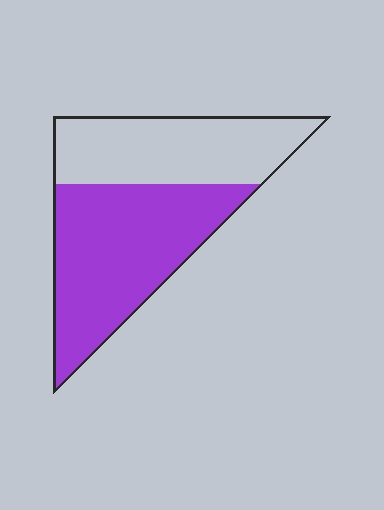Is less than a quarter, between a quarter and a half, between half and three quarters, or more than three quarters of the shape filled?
Between half and three quarters.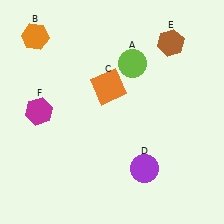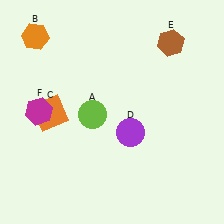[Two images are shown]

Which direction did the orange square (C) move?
The orange square (C) moved left.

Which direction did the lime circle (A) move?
The lime circle (A) moved down.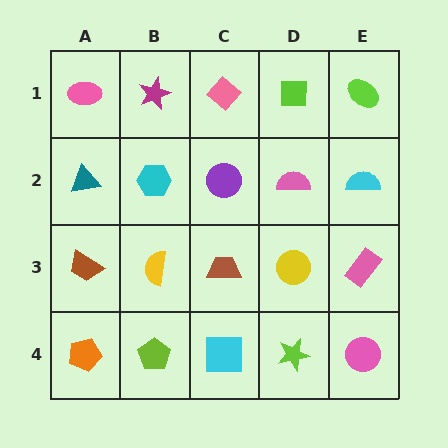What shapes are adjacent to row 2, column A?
A pink ellipse (row 1, column A), a brown trapezoid (row 3, column A), a cyan hexagon (row 2, column B).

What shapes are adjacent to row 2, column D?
A lime square (row 1, column D), a yellow circle (row 3, column D), a purple circle (row 2, column C), a cyan semicircle (row 2, column E).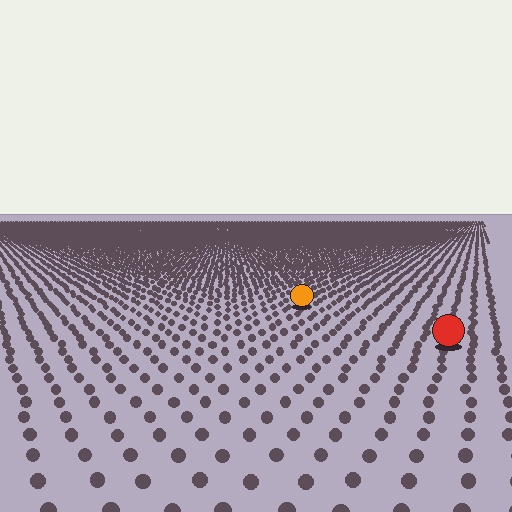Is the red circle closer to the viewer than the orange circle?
Yes. The red circle is closer — you can tell from the texture gradient: the ground texture is coarser near it.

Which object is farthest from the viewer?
The orange circle is farthest from the viewer. It appears smaller and the ground texture around it is denser.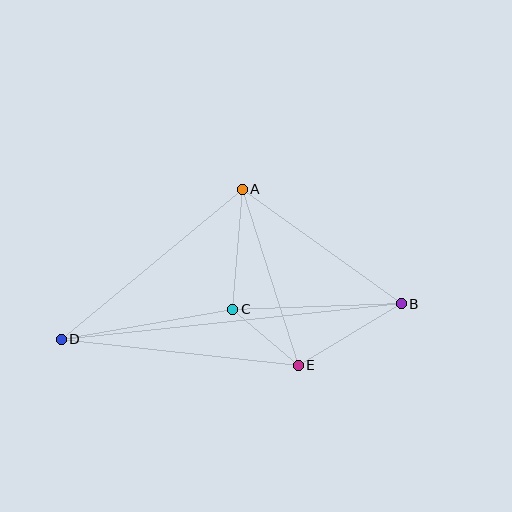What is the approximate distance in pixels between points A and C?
The distance between A and C is approximately 120 pixels.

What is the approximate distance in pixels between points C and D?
The distance between C and D is approximately 174 pixels.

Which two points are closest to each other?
Points C and E are closest to each other.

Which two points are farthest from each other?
Points B and D are farthest from each other.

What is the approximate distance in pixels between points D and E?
The distance between D and E is approximately 238 pixels.